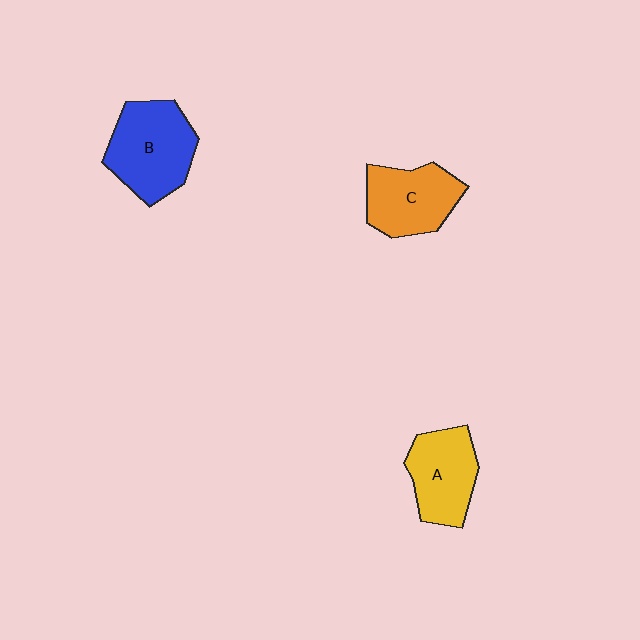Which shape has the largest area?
Shape B (blue).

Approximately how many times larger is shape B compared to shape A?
Approximately 1.3 times.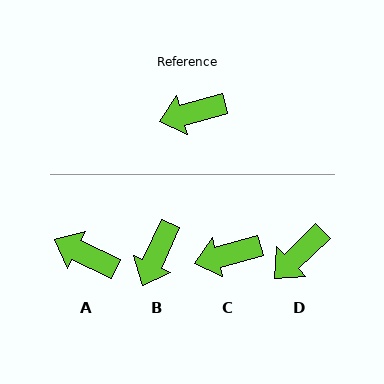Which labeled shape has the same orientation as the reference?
C.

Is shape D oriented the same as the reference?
No, it is off by about 29 degrees.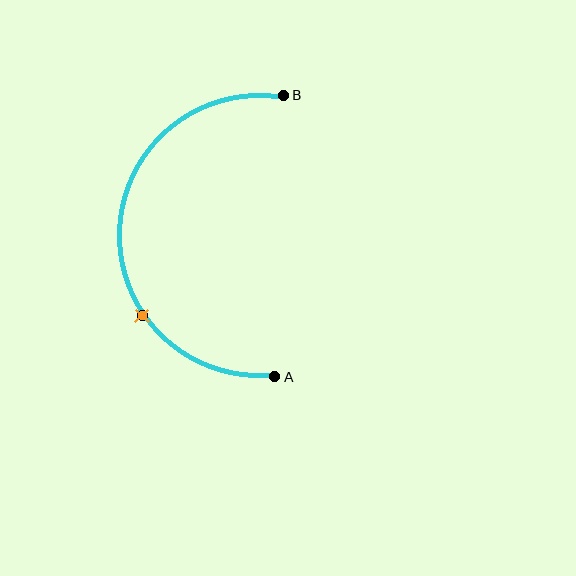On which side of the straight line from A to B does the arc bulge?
The arc bulges to the left of the straight line connecting A and B.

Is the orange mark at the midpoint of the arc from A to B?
No. The orange mark lies on the arc but is closer to endpoint A. The arc midpoint would be at the point on the curve equidistant along the arc from both A and B.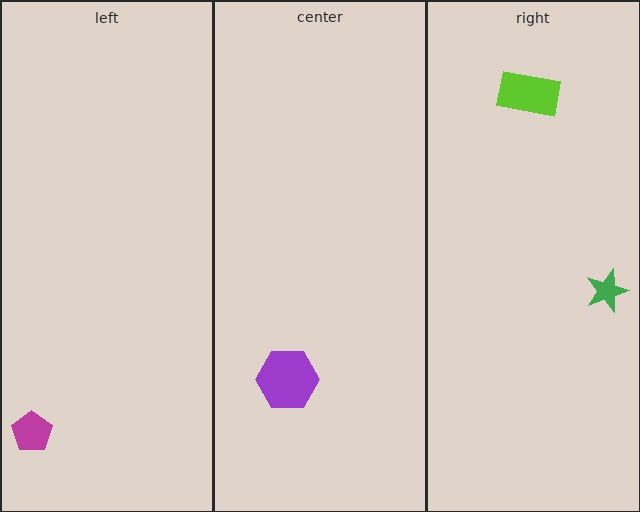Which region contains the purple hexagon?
The center region.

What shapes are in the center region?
The purple hexagon.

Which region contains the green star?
The right region.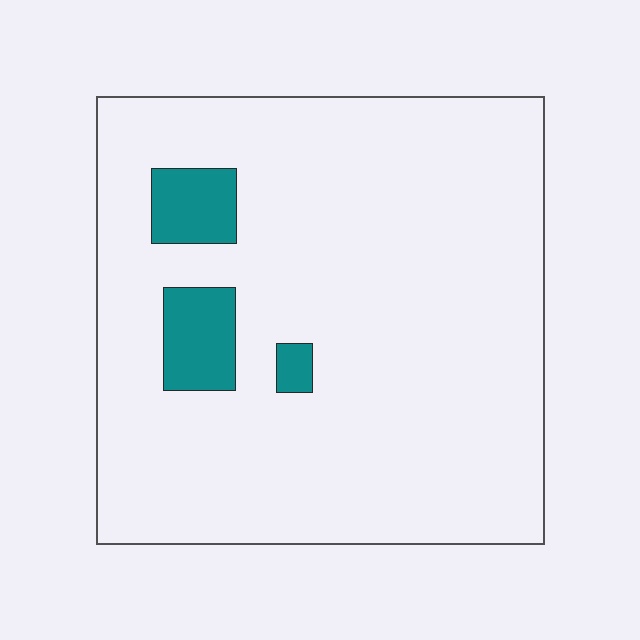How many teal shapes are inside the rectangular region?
3.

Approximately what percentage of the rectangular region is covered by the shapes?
Approximately 10%.